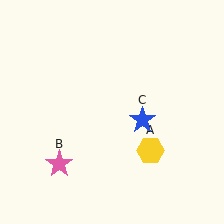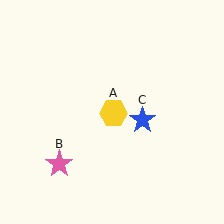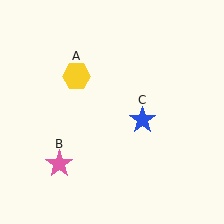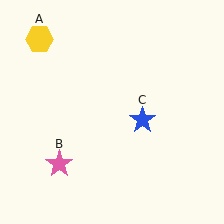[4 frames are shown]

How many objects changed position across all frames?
1 object changed position: yellow hexagon (object A).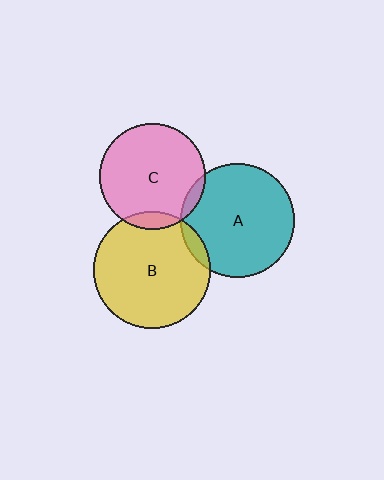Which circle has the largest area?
Circle B (yellow).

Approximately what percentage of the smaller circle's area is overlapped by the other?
Approximately 5%.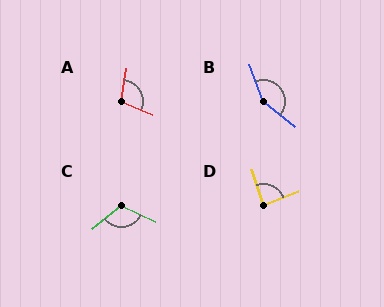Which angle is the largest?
B, at approximately 148 degrees.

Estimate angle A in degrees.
Approximately 103 degrees.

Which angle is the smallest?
D, at approximately 87 degrees.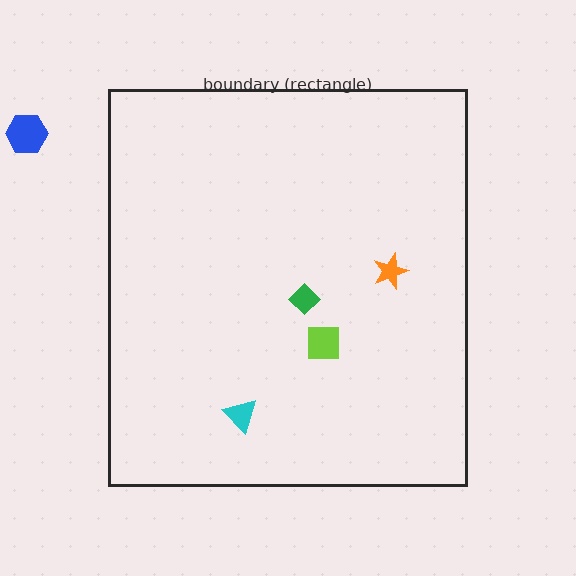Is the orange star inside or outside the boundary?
Inside.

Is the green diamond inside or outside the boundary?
Inside.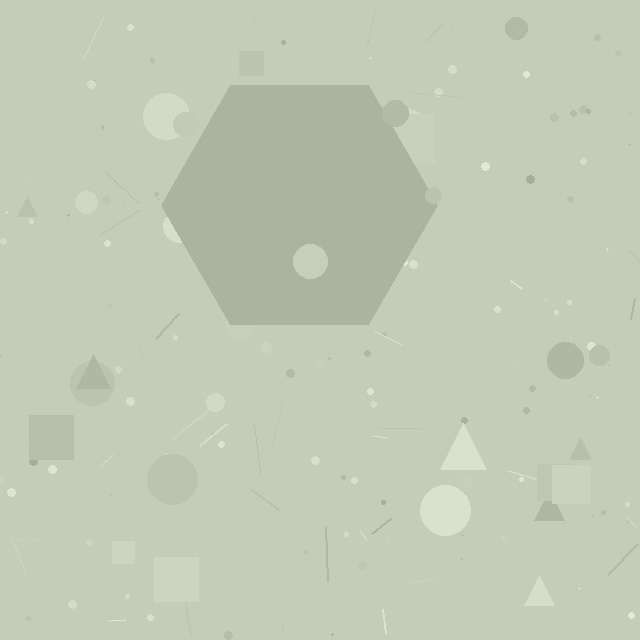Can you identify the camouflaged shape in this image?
The camouflaged shape is a hexagon.